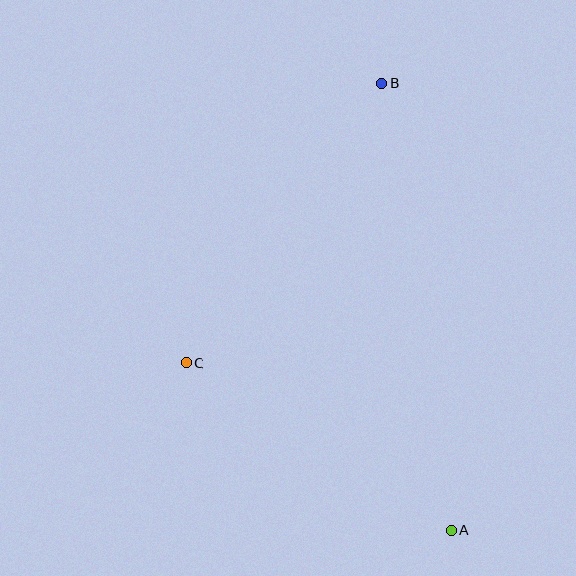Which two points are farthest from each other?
Points A and B are farthest from each other.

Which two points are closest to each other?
Points A and C are closest to each other.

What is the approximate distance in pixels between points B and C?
The distance between B and C is approximately 342 pixels.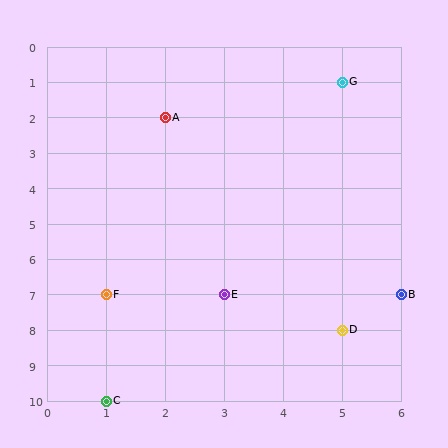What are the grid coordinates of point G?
Point G is at grid coordinates (5, 1).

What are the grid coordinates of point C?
Point C is at grid coordinates (1, 10).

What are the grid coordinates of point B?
Point B is at grid coordinates (6, 7).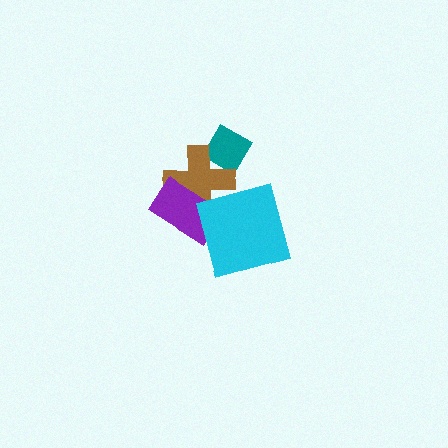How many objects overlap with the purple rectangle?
2 objects overlap with the purple rectangle.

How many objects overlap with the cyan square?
1 object overlaps with the cyan square.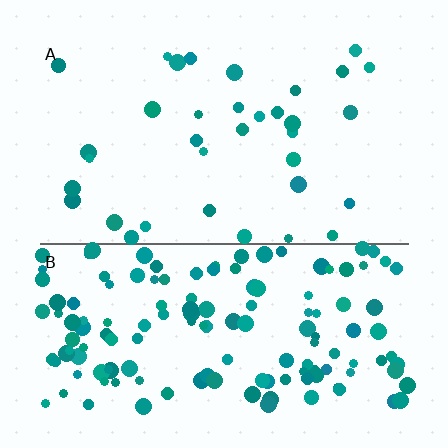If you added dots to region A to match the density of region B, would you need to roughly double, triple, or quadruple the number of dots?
Approximately quadruple.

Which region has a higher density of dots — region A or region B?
B (the bottom).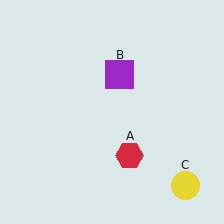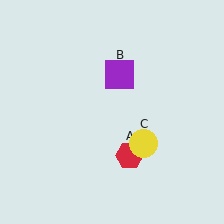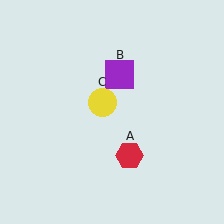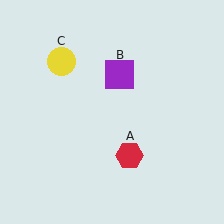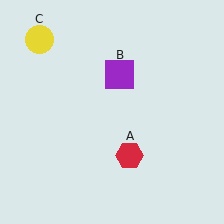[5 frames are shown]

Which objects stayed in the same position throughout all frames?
Red hexagon (object A) and purple square (object B) remained stationary.